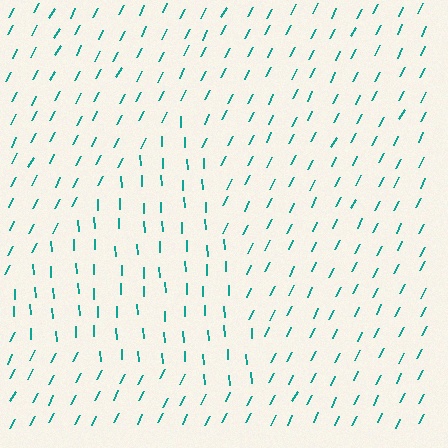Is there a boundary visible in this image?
Yes, there is a texture boundary formed by a change in line orientation.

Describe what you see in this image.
The image is filled with small teal line segments. A triangle region in the image has lines oriented differently from the surrounding lines, creating a visible texture boundary.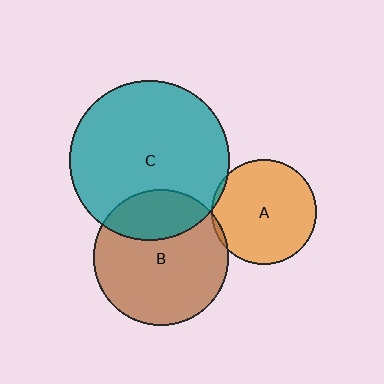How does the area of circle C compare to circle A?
Approximately 2.3 times.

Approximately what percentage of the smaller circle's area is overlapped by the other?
Approximately 5%.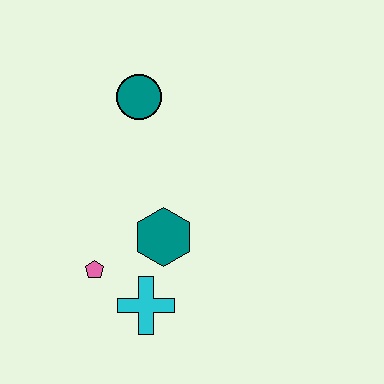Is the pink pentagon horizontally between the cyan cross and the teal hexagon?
No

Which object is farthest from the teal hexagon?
The teal circle is farthest from the teal hexagon.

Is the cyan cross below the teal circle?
Yes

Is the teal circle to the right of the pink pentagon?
Yes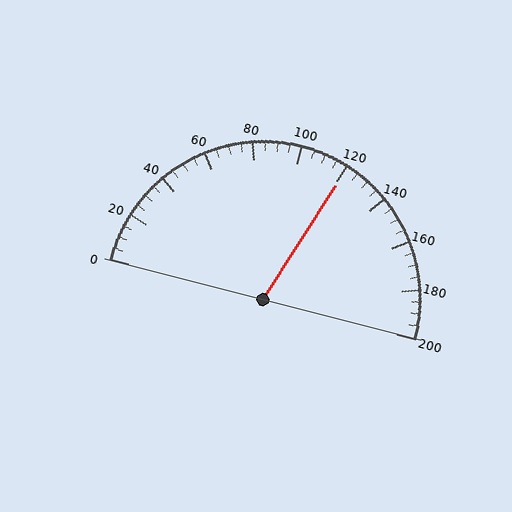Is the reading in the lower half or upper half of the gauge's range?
The reading is in the upper half of the range (0 to 200).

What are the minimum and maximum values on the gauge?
The gauge ranges from 0 to 200.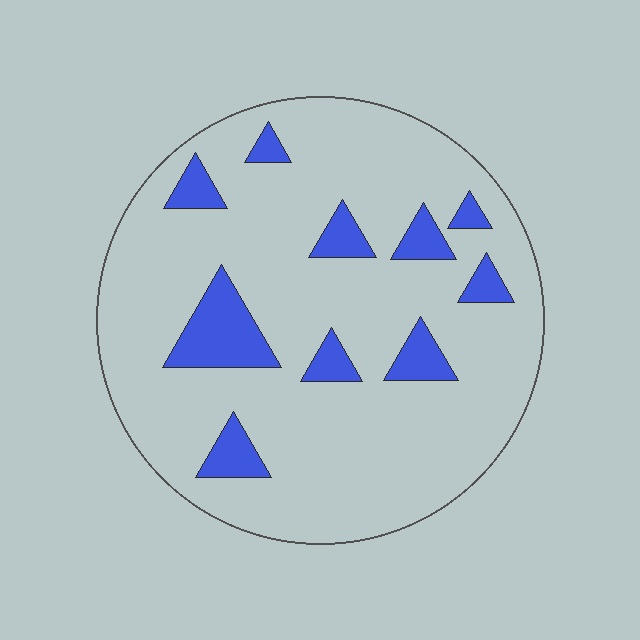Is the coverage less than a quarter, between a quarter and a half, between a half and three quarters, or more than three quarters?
Less than a quarter.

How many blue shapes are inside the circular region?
10.